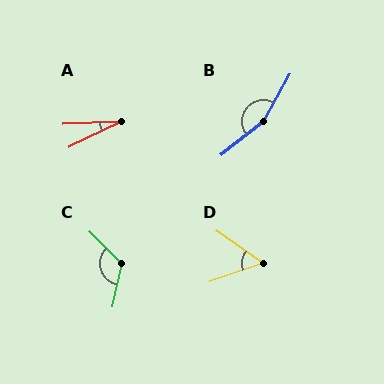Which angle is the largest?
B, at approximately 158 degrees.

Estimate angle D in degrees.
Approximately 54 degrees.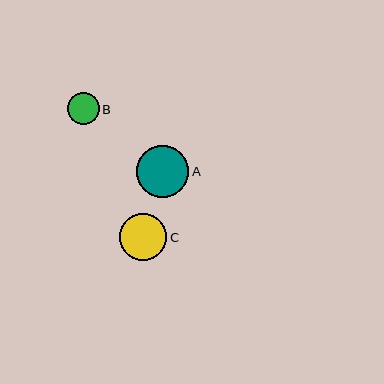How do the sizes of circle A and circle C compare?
Circle A and circle C are approximately the same size.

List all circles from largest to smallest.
From largest to smallest: A, C, B.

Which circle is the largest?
Circle A is the largest with a size of approximately 52 pixels.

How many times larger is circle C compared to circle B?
Circle C is approximately 1.5 times the size of circle B.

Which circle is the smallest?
Circle B is the smallest with a size of approximately 32 pixels.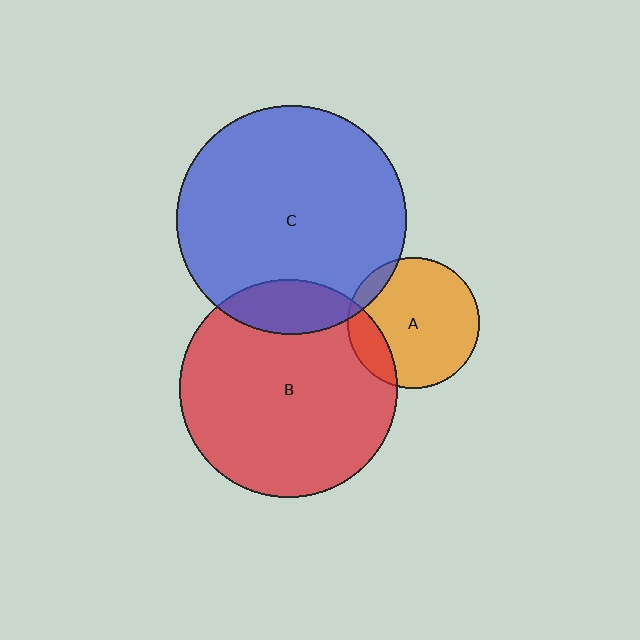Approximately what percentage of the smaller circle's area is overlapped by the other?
Approximately 15%.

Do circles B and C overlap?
Yes.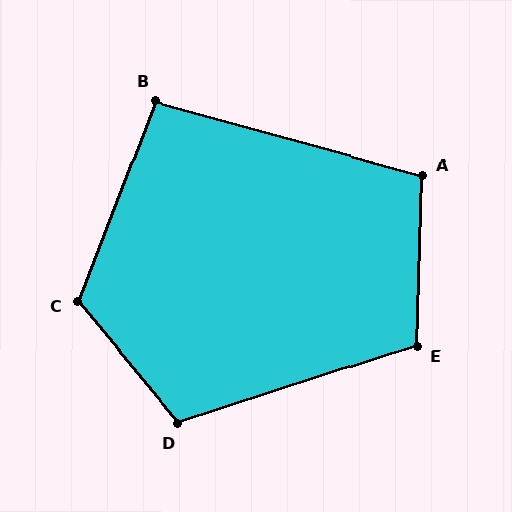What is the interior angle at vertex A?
Approximately 104 degrees (obtuse).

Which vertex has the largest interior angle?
C, at approximately 119 degrees.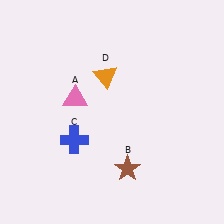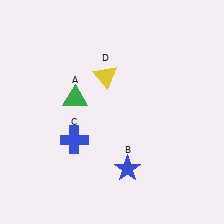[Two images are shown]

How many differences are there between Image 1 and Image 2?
There are 3 differences between the two images.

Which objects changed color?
A changed from pink to green. B changed from brown to blue. D changed from orange to yellow.